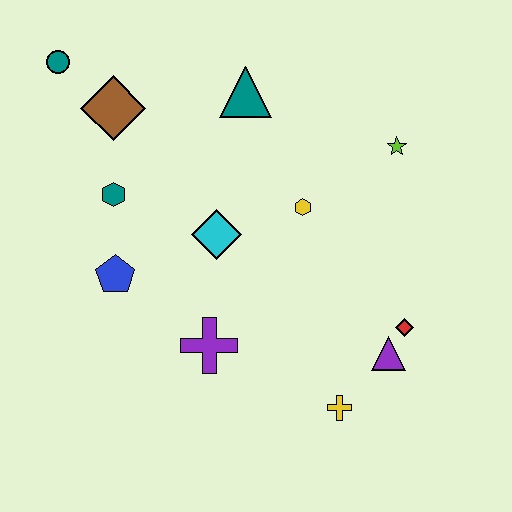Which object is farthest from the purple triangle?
The teal circle is farthest from the purple triangle.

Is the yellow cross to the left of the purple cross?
No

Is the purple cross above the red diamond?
No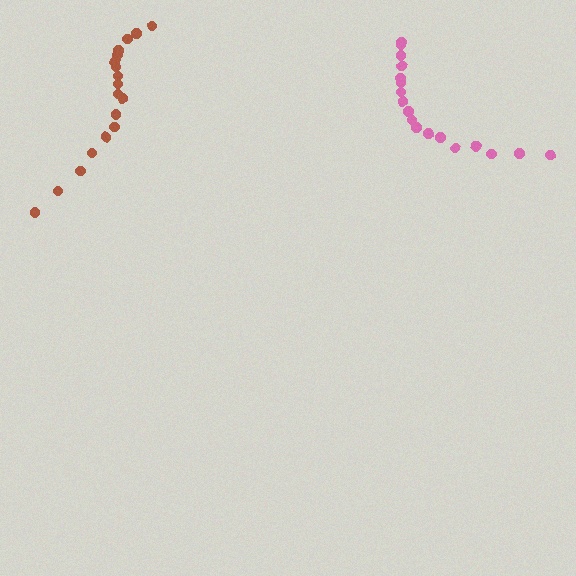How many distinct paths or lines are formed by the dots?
There are 2 distinct paths.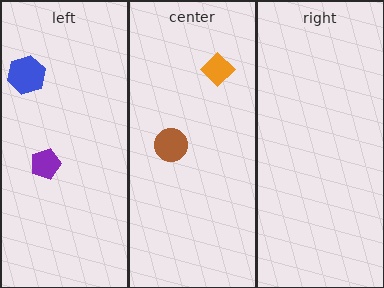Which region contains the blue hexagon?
The left region.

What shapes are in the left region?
The purple pentagon, the blue hexagon.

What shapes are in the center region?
The orange diamond, the brown circle.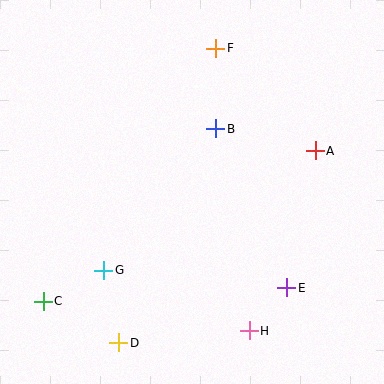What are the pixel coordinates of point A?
Point A is at (315, 151).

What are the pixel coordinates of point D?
Point D is at (119, 343).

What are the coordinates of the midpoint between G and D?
The midpoint between G and D is at (111, 306).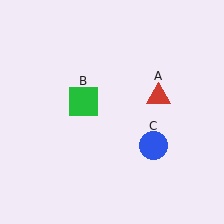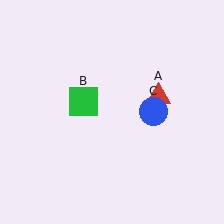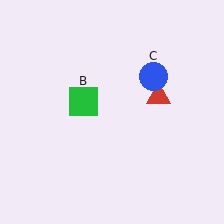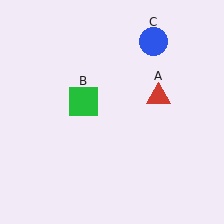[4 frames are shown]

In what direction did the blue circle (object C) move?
The blue circle (object C) moved up.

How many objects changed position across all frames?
1 object changed position: blue circle (object C).